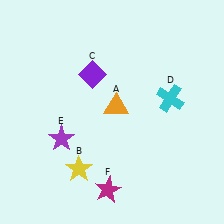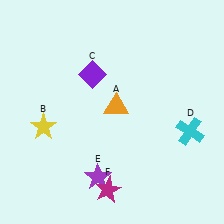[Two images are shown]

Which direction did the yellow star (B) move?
The yellow star (B) moved up.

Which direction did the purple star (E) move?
The purple star (E) moved down.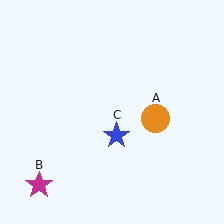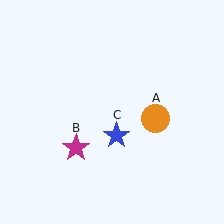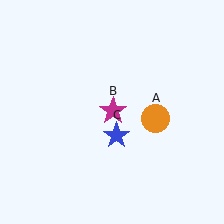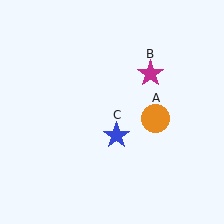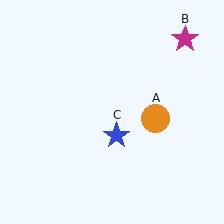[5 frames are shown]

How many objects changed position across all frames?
1 object changed position: magenta star (object B).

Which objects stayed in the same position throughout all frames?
Orange circle (object A) and blue star (object C) remained stationary.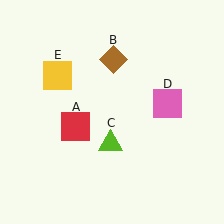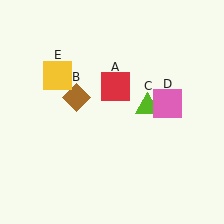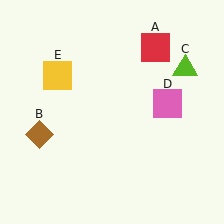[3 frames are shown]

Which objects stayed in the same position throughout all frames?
Pink square (object D) and yellow square (object E) remained stationary.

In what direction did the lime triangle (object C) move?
The lime triangle (object C) moved up and to the right.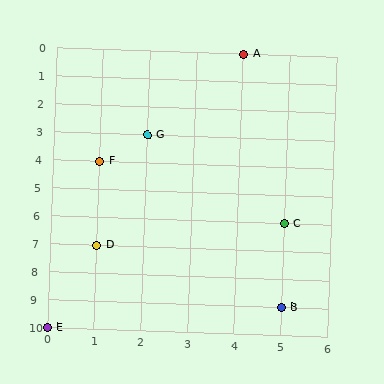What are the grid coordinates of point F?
Point F is at grid coordinates (1, 4).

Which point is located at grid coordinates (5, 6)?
Point C is at (5, 6).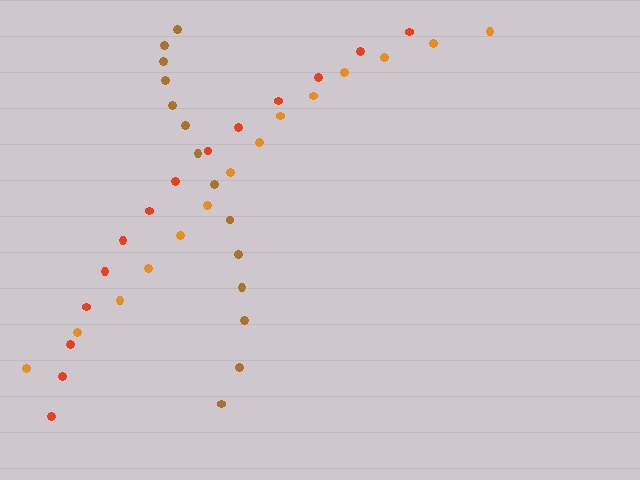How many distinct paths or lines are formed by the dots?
There are 3 distinct paths.